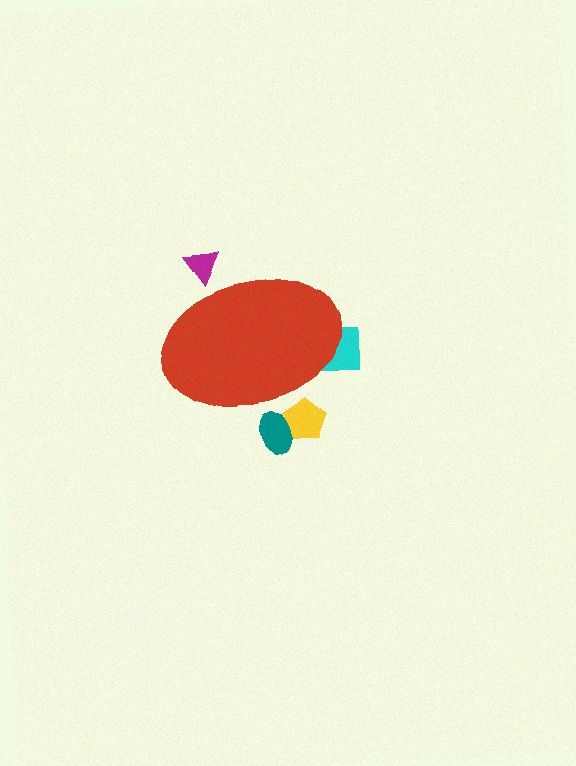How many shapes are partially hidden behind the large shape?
4 shapes are partially hidden.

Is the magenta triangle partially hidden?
Yes, the magenta triangle is partially hidden behind the red ellipse.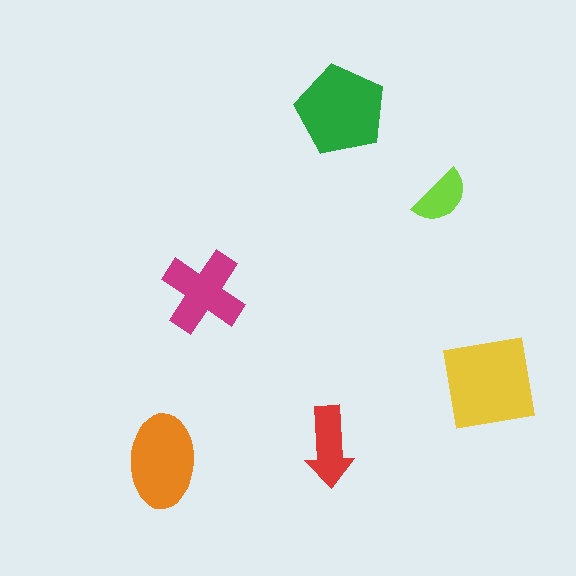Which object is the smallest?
The lime semicircle.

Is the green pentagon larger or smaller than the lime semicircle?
Larger.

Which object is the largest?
The yellow square.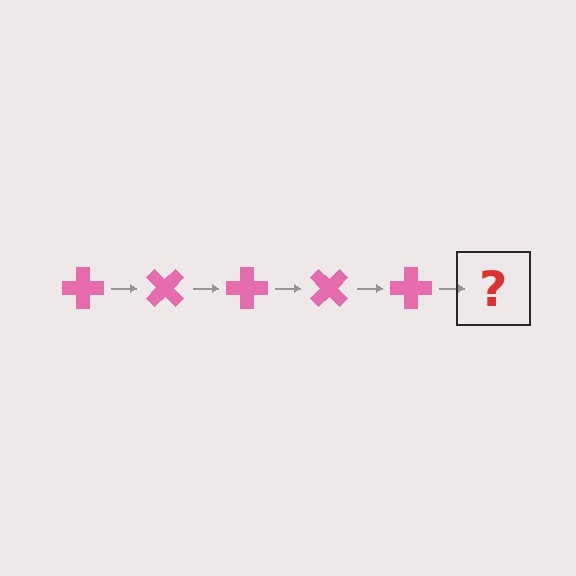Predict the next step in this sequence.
The next step is a pink cross rotated 225 degrees.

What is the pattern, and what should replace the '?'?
The pattern is that the cross rotates 45 degrees each step. The '?' should be a pink cross rotated 225 degrees.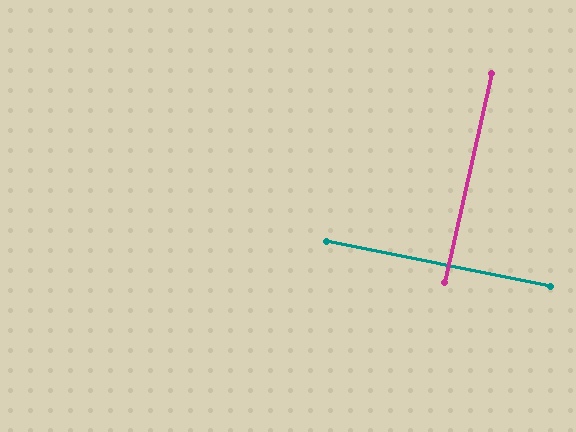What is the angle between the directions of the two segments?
Approximately 89 degrees.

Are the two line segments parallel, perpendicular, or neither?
Perpendicular — they meet at approximately 89°.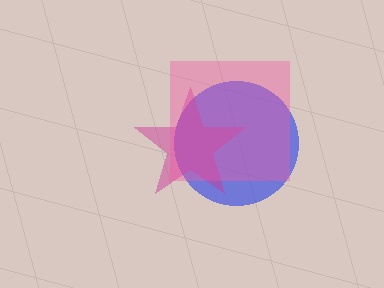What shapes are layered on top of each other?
The layered shapes are: a blue circle, a magenta star, a pink square.